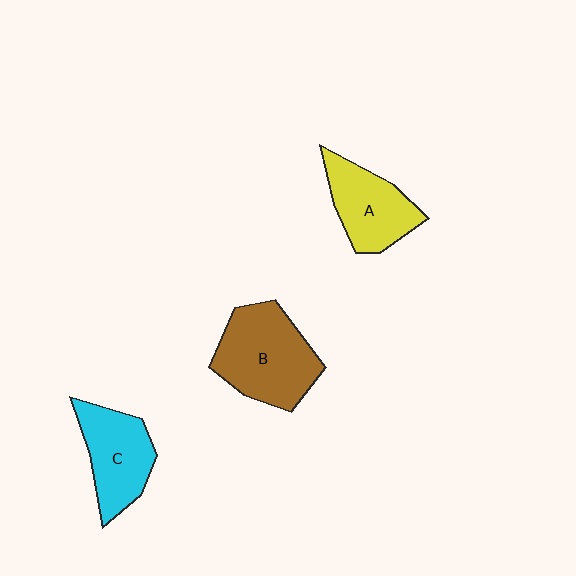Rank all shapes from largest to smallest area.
From largest to smallest: B (brown), C (cyan), A (yellow).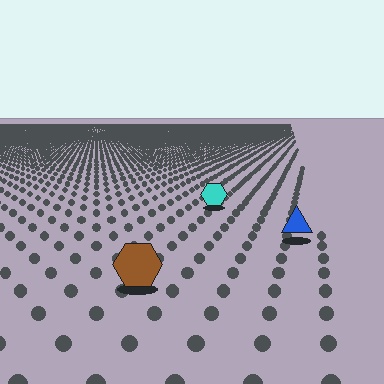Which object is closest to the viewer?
The brown hexagon is closest. The texture marks near it are larger and more spread out.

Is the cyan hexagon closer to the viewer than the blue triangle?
No. The blue triangle is closer — you can tell from the texture gradient: the ground texture is coarser near it.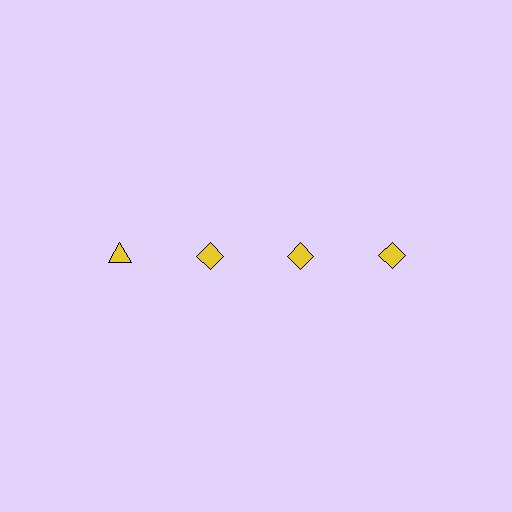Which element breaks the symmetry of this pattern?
The yellow triangle in the top row, leftmost column breaks the symmetry. All other shapes are yellow diamonds.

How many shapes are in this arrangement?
There are 4 shapes arranged in a grid pattern.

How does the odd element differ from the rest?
It has a different shape: triangle instead of diamond.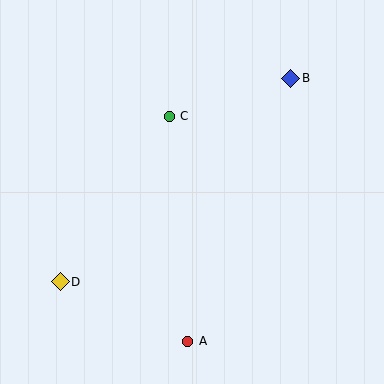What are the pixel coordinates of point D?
Point D is at (60, 282).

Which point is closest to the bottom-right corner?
Point A is closest to the bottom-right corner.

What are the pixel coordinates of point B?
Point B is at (291, 78).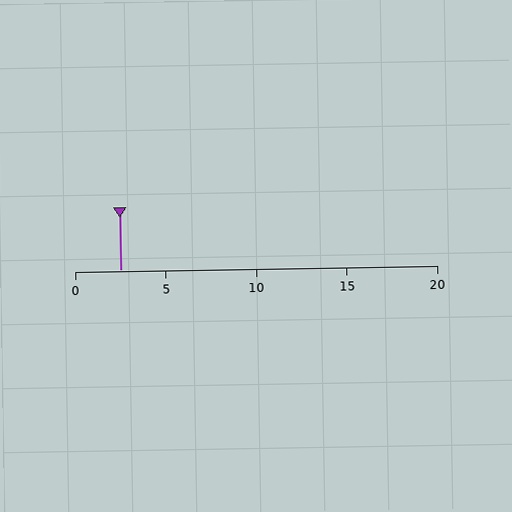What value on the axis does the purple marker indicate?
The marker indicates approximately 2.5.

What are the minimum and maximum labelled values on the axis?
The axis runs from 0 to 20.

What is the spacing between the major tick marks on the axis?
The major ticks are spaced 5 apart.